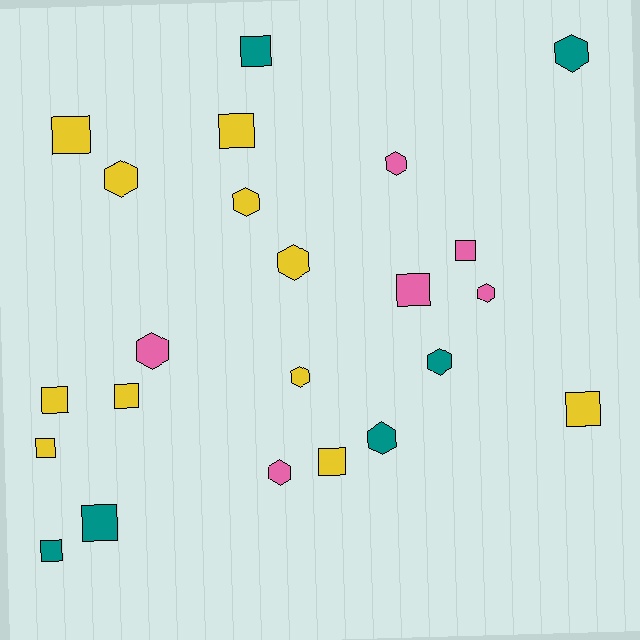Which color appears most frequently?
Yellow, with 11 objects.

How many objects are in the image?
There are 23 objects.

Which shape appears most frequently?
Square, with 12 objects.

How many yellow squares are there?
There are 7 yellow squares.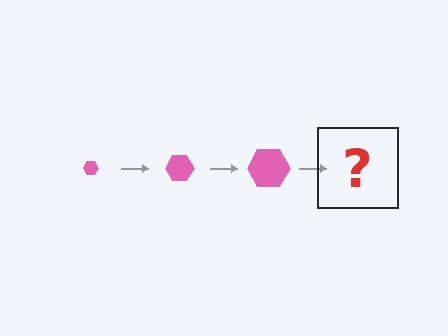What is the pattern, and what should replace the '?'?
The pattern is that the hexagon gets progressively larger each step. The '?' should be a pink hexagon, larger than the previous one.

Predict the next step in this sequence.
The next step is a pink hexagon, larger than the previous one.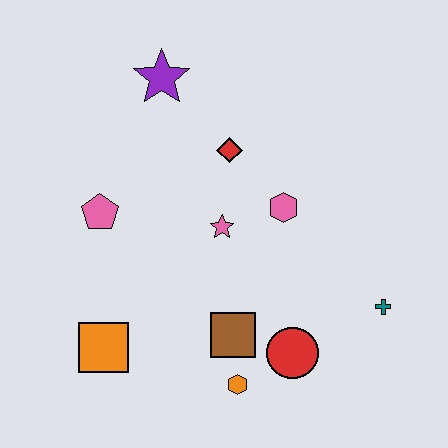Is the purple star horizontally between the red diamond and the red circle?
No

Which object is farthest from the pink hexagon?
The orange square is farthest from the pink hexagon.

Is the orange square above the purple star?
No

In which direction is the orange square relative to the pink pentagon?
The orange square is below the pink pentagon.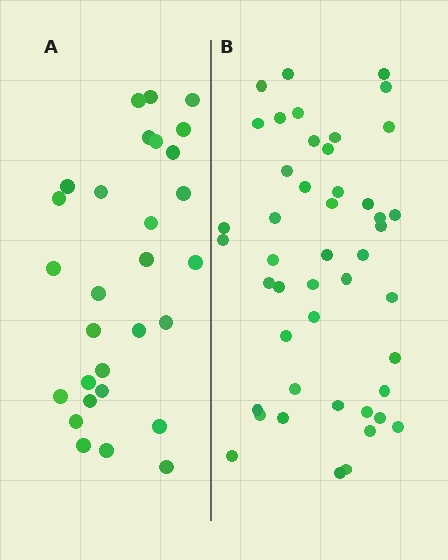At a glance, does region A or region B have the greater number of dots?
Region B (the right region) has more dots.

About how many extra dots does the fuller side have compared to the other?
Region B has approximately 15 more dots than region A.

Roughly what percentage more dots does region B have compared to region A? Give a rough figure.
About 60% more.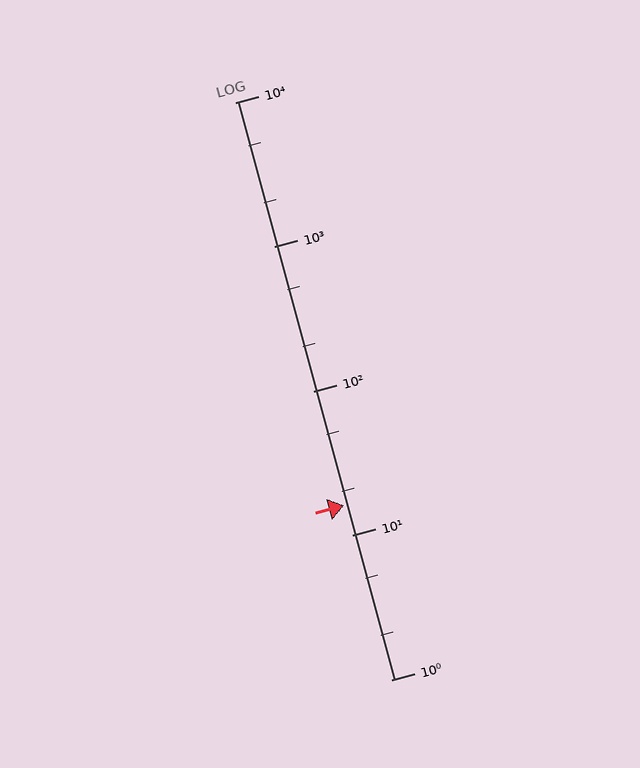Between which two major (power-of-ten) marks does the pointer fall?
The pointer is between 10 and 100.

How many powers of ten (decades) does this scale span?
The scale spans 4 decades, from 1 to 10000.